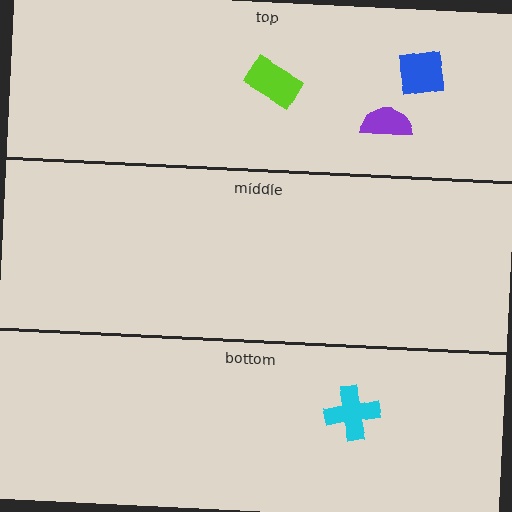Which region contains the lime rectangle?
The top region.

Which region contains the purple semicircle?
The top region.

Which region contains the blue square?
The top region.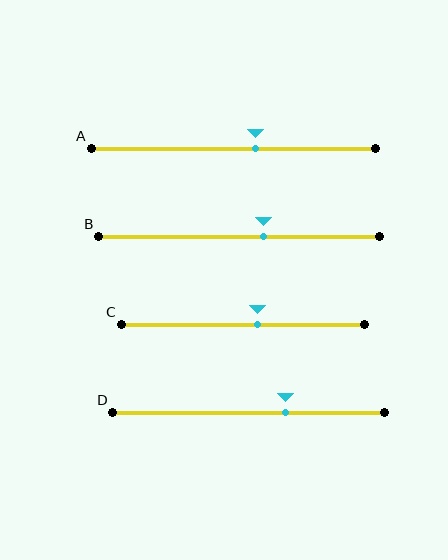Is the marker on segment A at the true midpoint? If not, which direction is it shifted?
No, the marker on segment A is shifted to the right by about 8% of the segment length.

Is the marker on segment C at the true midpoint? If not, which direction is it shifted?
No, the marker on segment C is shifted to the right by about 6% of the segment length.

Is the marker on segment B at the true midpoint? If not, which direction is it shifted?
No, the marker on segment B is shifted to the right by about 8% of the segment length.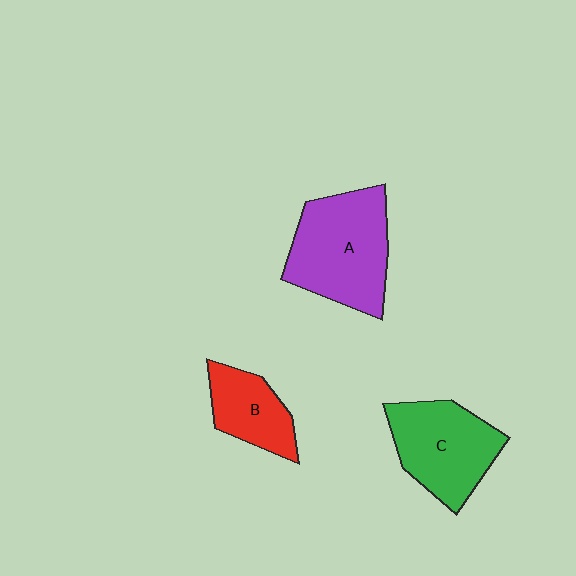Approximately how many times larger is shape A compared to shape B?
Approximately 1.9 times.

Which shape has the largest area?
Shape A (purple).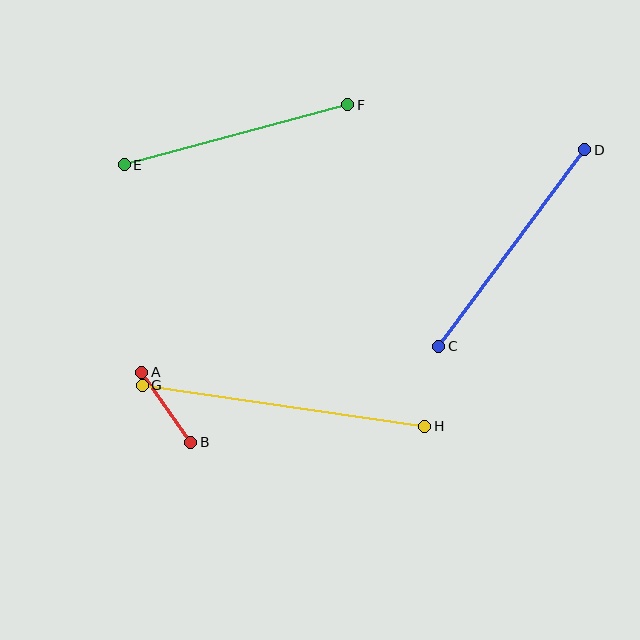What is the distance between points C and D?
The distance is approximately 244 pixels.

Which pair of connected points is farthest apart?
Points G and H are farthest apart.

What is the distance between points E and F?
The distance is approximately 231 pixels.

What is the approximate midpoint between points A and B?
The midpoint is at approximately (166, 407) pixels.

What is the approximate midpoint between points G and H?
The midpoint is at approximately (283, 406) pixels.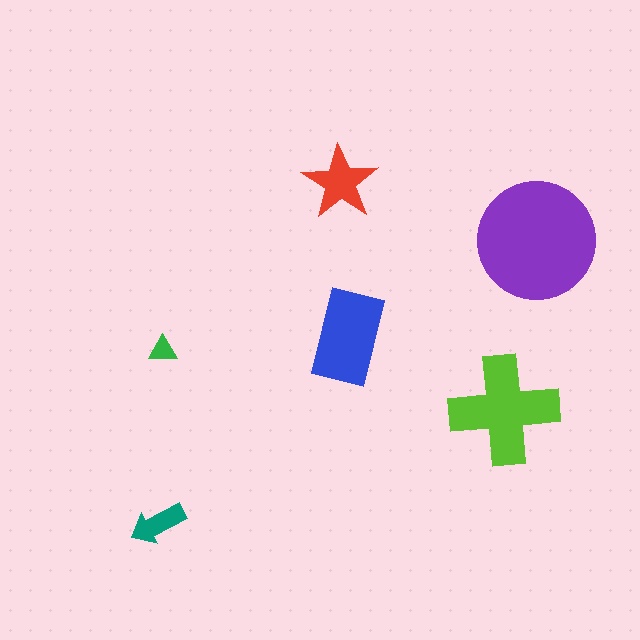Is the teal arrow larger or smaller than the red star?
Smaller.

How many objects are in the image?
There are 6 objects in the image.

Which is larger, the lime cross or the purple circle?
The purple circle.